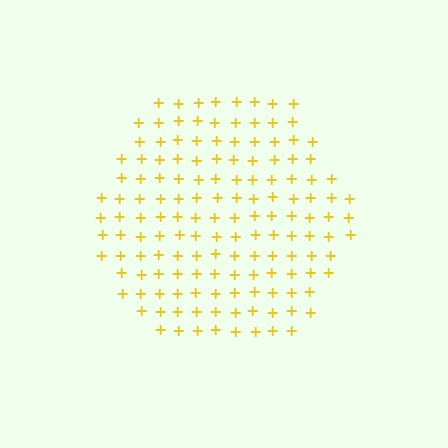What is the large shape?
The large shape is a hexagon.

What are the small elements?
The small elements are plus signs.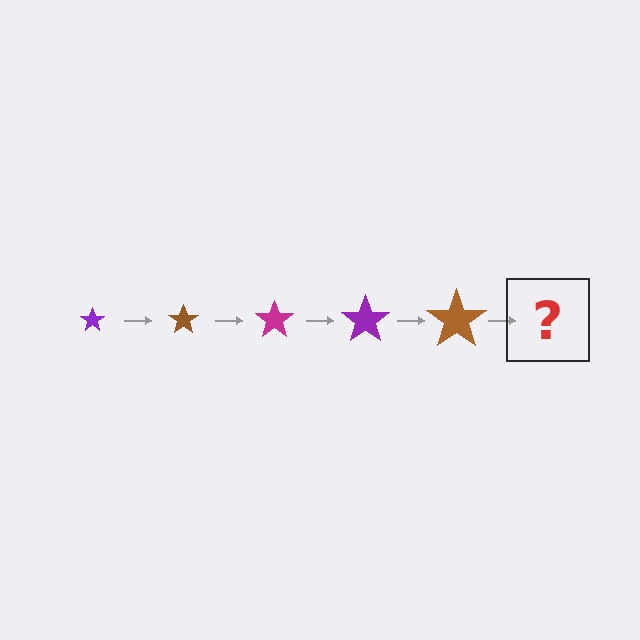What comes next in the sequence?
The next element should be a magenta star, larger than the previous one.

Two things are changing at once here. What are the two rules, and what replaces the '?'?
The two rules are that the star grows larger each step and the color cycles through purple, brown, and magenta. The '?' should be a magenta star, larger than the previous one.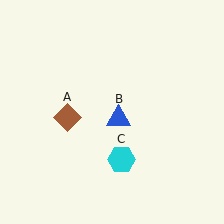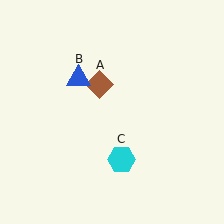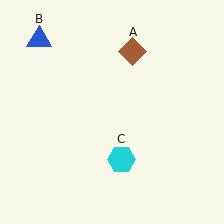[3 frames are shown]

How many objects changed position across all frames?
2 objects changed position: brown diamond (object A), blue triangle (object B).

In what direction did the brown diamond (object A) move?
The brown diamond (object A) moved up and to the right.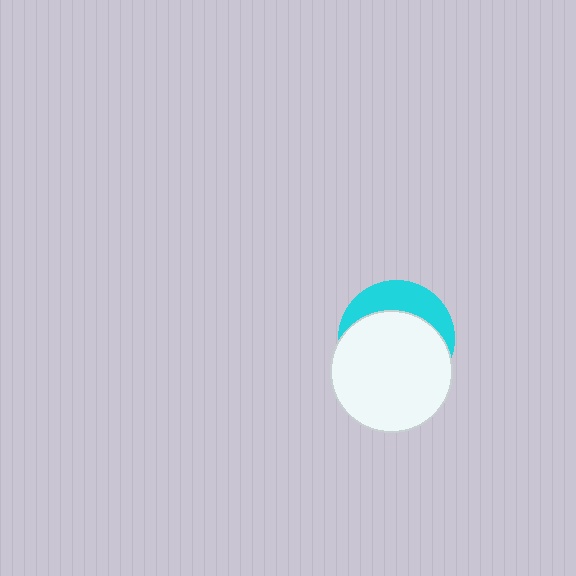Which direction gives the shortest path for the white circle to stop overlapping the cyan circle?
Moving down gives the shortest separation.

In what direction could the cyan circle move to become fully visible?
The cyan circle could move up. That would shift it out from behind the white circle entirely.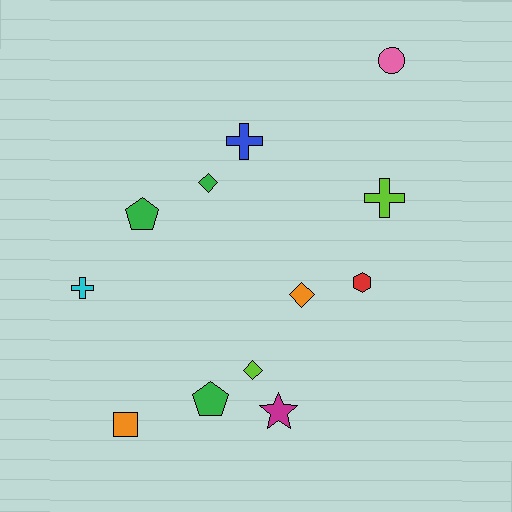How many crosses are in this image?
There are 3 crosses.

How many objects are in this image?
There are 12 objects.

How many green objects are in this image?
There are 3 green objects.